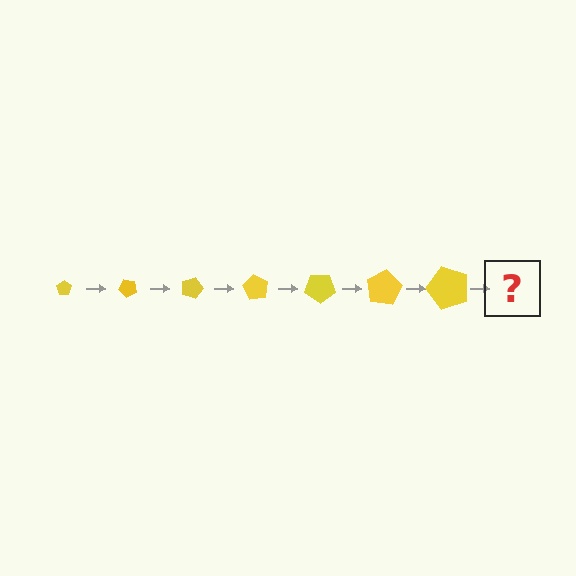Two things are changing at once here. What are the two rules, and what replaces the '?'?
The two rules are that the pentagon grows larger each step and it rotates 45 degrees each step. The '?' should be a pentagon, larger than the previous one and rotated 315 degrees from the start.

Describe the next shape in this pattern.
It should be a pentagon, larger than the previous one and rotated 315 degrees from the start.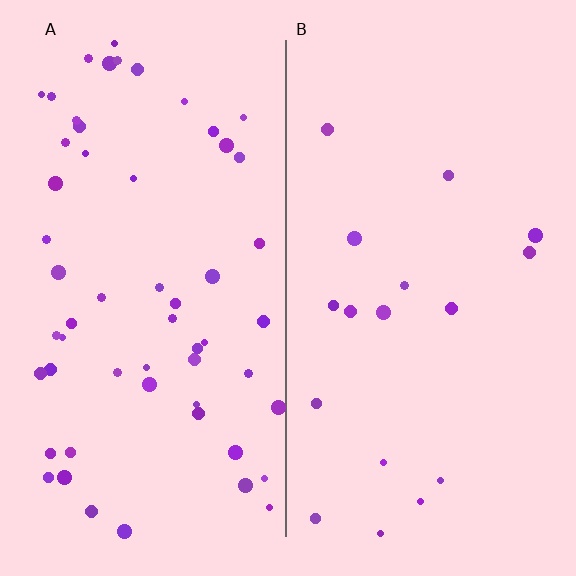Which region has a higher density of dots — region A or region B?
A (the left).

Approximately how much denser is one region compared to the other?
Approximately 3.3× — region A over region B.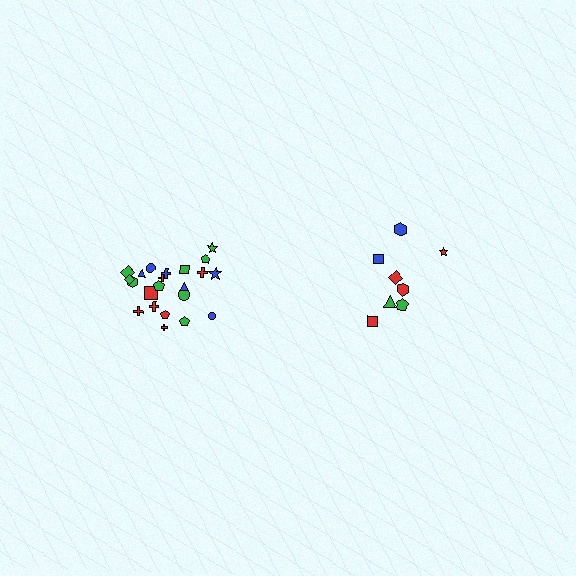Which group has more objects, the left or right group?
The left group.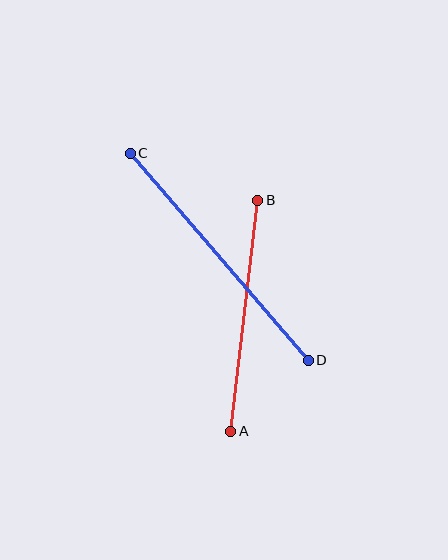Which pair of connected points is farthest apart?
Points C and D are farthest apart.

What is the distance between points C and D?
The distance is approximately 273 pixels.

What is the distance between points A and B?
The distance is approximately 233 pixels.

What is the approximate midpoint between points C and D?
The midpoint is at approximately (219, 257) pixels.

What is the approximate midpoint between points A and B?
The midpoint is at approximately (244, 316) pixels.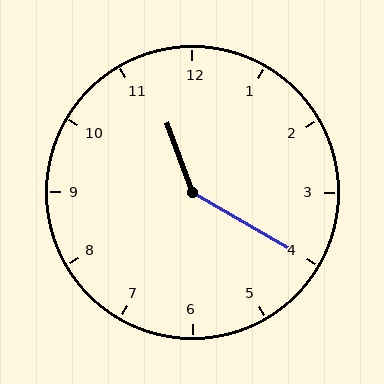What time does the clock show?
11:20.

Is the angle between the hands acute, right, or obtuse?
It is obtuse.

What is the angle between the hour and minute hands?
Approximately 140 degrees.